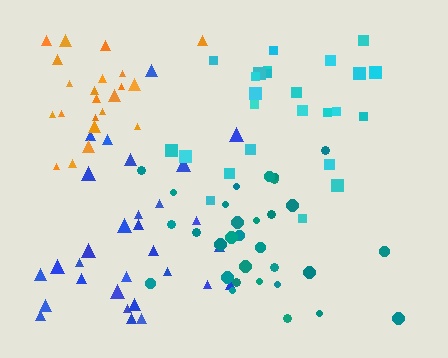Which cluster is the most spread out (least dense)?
Blue.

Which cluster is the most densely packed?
Orange.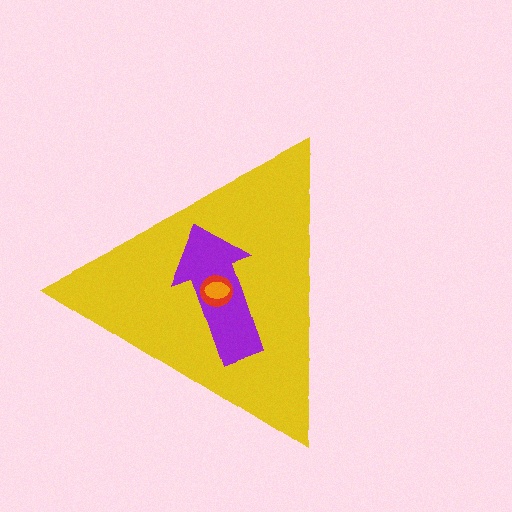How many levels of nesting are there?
4.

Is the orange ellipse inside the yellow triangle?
Yes.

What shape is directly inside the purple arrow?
The red circle.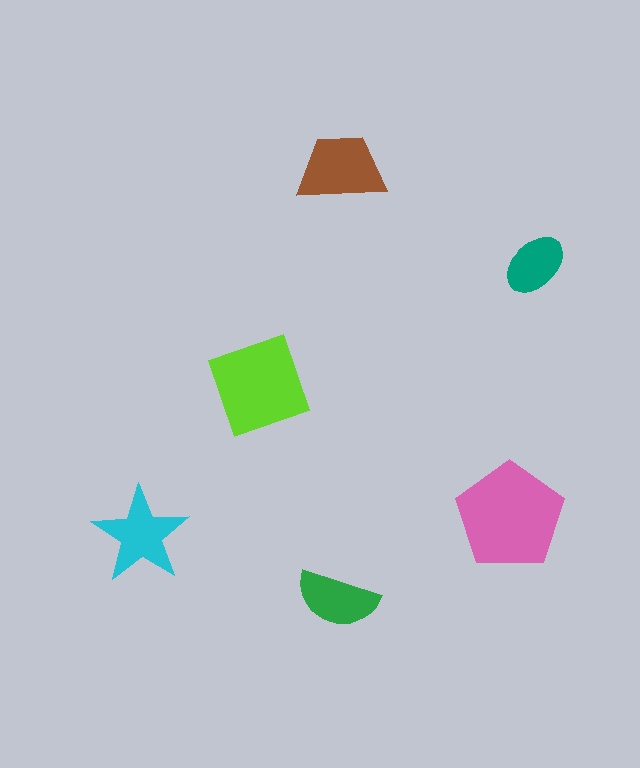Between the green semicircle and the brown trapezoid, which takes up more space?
The brown trapezoid.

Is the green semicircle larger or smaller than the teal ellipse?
Larger.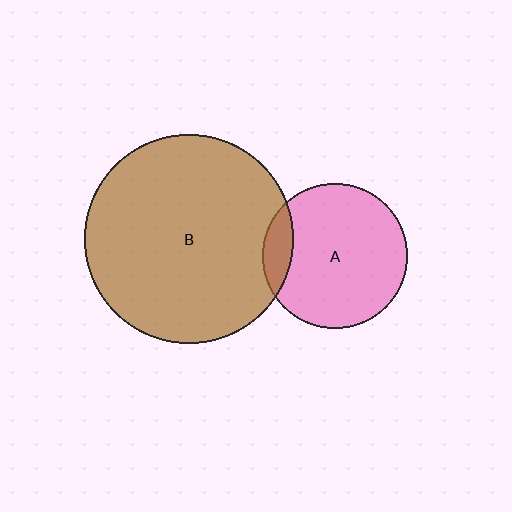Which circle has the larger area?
Circle B (brown).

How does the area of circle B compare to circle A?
Approximately 2.1 times.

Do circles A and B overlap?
Yes.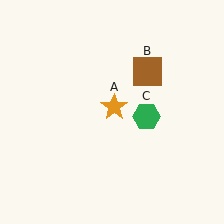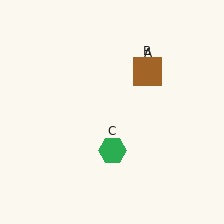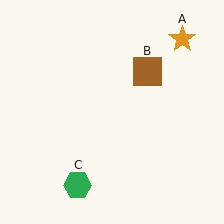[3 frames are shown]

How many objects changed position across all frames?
2 objects changed position: orange star (object A), green hexagon (object C).